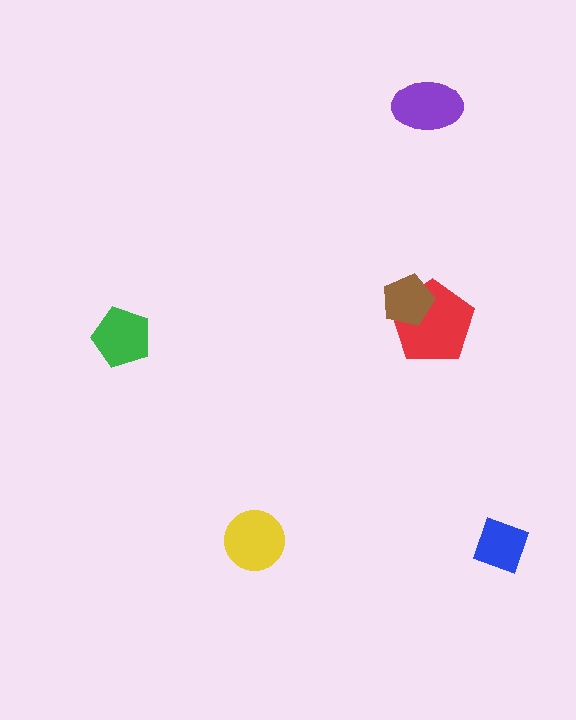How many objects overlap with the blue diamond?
0 objects overlap with the blue diamond.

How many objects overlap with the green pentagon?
0 objects overlap with the green pentagon.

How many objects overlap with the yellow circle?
0 objects overlap with the yellow circle.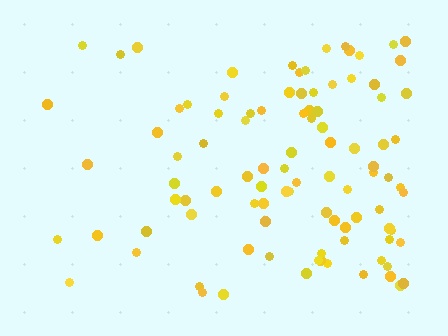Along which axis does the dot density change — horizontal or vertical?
Horizontal.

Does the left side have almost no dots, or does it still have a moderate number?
Still a moderate number, just noticeably fewer than the right.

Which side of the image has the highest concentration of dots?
The right.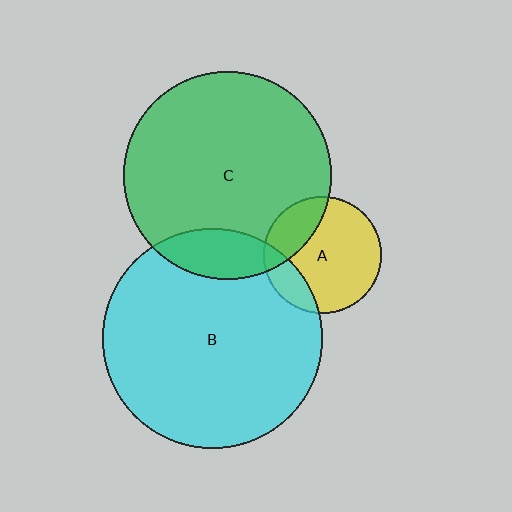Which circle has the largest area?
Circle B (cyan).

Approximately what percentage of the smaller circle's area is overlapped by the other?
Approximately 25%.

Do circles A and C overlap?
Yes.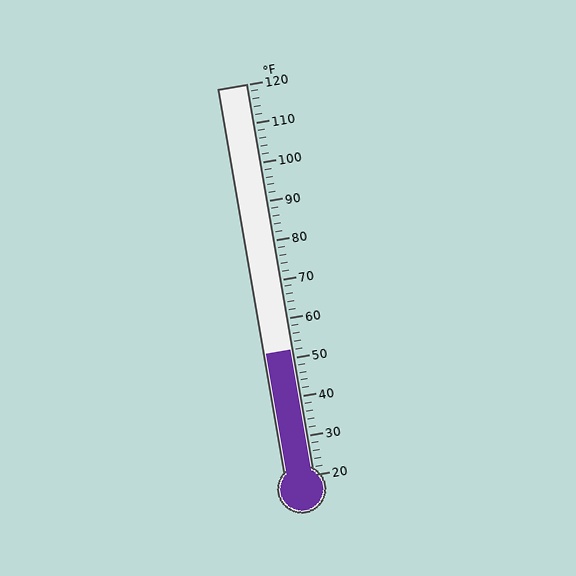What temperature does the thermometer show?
The thermometer shows approximately 52°F.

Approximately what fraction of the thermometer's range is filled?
The thermometer is filled to approximately 30% of its range.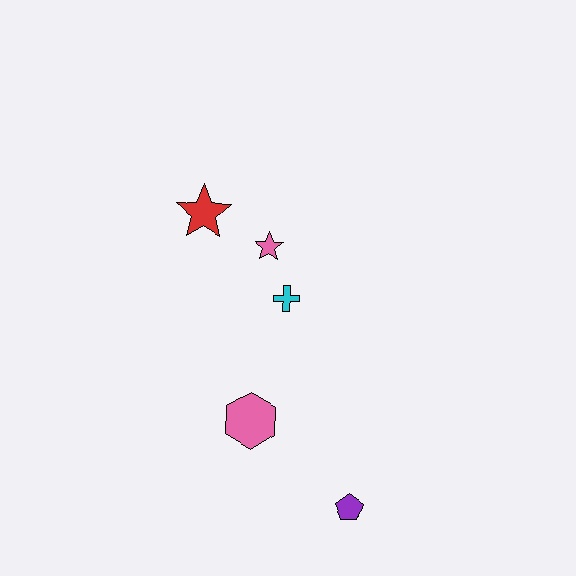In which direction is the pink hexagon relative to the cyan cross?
The pink hexagon is below the cyan cross.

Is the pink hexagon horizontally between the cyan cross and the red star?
Yes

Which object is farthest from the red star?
The purple pentagon is farthest from the red star.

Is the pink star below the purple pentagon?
No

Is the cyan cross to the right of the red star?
Yes